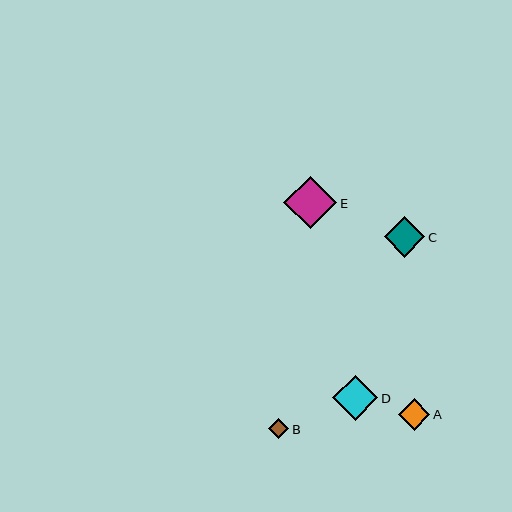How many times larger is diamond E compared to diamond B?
Diamond E is approximately 2.6 times the size of diamond B.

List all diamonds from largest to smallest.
From largest to smallest: E, D, C, A, B.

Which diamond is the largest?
Diamond E is the largest with a size of approximately 53 pixels.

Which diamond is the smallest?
Diamond B is the smallest with a size of approximately 20 pixels.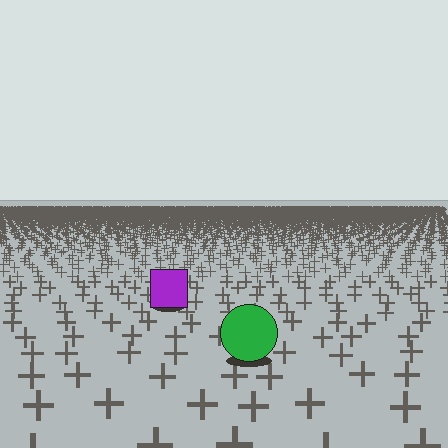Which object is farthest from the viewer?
The purple square is farthest from the viewer. It appears smaller and the ground texture around it is denser.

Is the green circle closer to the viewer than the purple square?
Yes. The green circle is closer — you can tell from the texture gradient: the ground texture is coarser near it.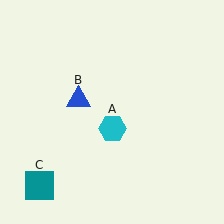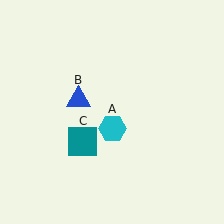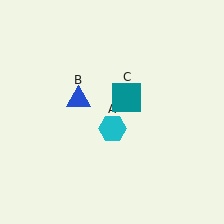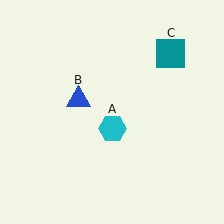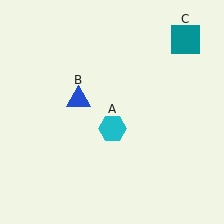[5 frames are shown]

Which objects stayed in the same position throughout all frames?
Cyan hexagon (object A) and blue triangle (object B) remained stationary.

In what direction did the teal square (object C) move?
The teal square (object C) moved up and to the right.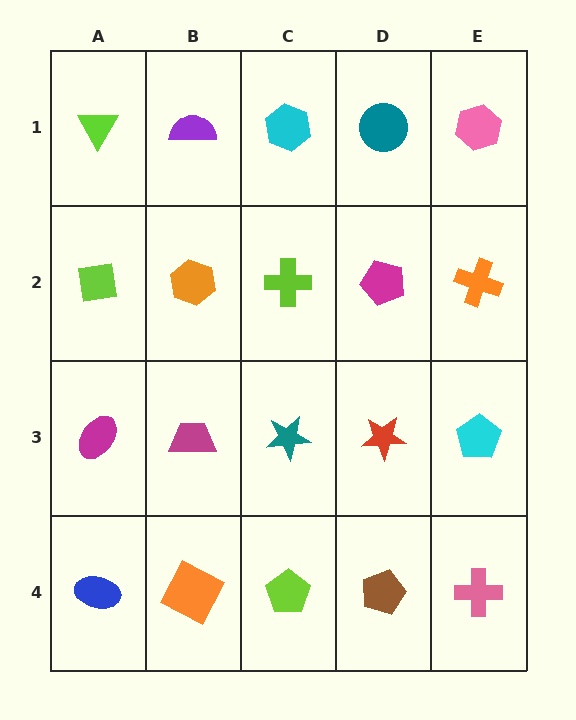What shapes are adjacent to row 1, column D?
A magenta pentagon (row 2, column D), a cyan hexagon (row 1, column C), a pink hexagon (row 1, column E).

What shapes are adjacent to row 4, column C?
A teal star (row 3, column C), an orange square (row 4, column B), a brown pentagon (row 4, column D).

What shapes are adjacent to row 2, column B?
A purple semicircle (row 1, column B), a magenta trapezoid (row 3, column B), a lime square (row 2, column A), a lime cross (row 2, column C).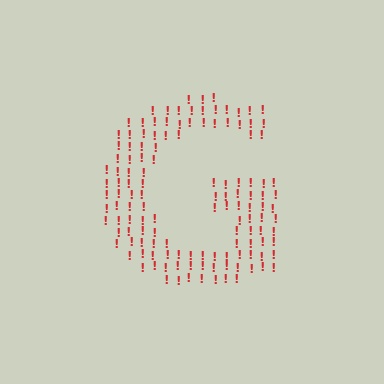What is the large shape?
The large shape is the letter G.